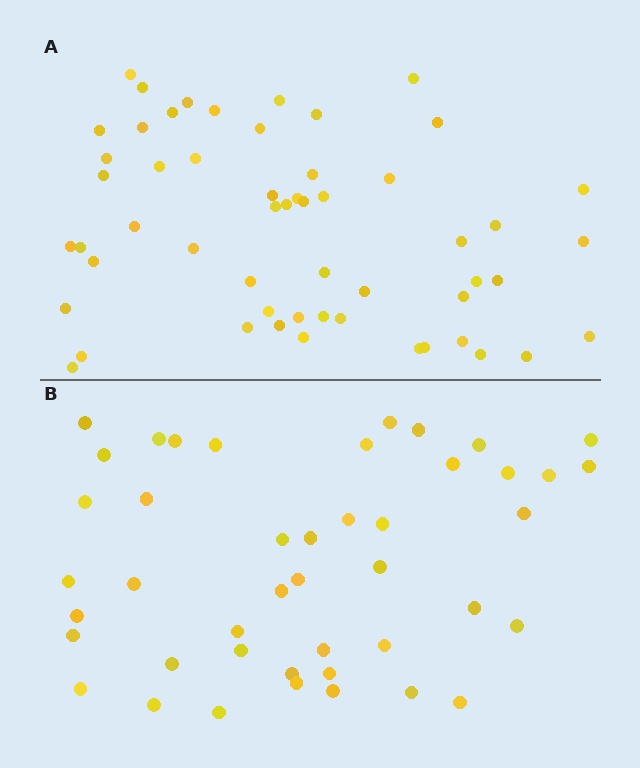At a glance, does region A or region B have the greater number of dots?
Region A (the top region) has more dots.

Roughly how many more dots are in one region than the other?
Region A has roughly 12 or so more dots than region B.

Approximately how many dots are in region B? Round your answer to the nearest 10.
About 40 dots. (The exact count is 44, which rounds to 40.)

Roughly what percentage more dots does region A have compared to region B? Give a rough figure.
About 25% more.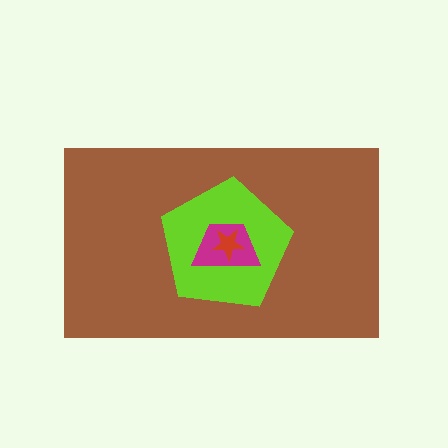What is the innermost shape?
The red star.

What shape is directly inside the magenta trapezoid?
The red star.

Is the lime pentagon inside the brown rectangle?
Yes.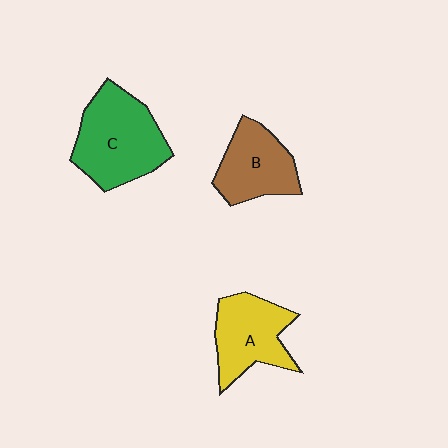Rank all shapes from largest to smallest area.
From largest to smallest: C (green), A (yellow), B (brown).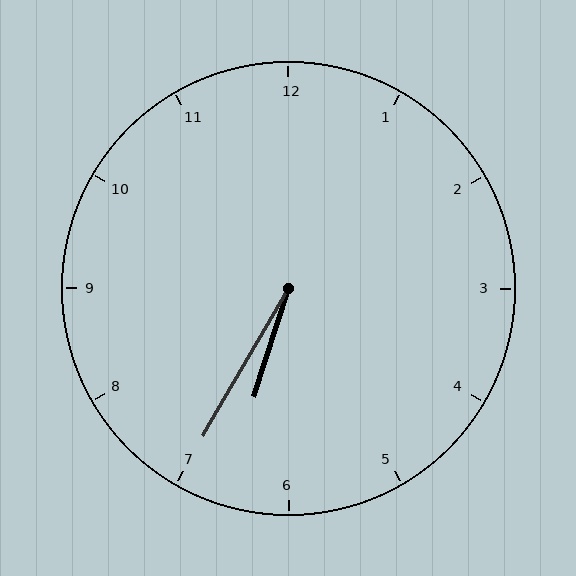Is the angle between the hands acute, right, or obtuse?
It is acute.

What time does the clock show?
6:35.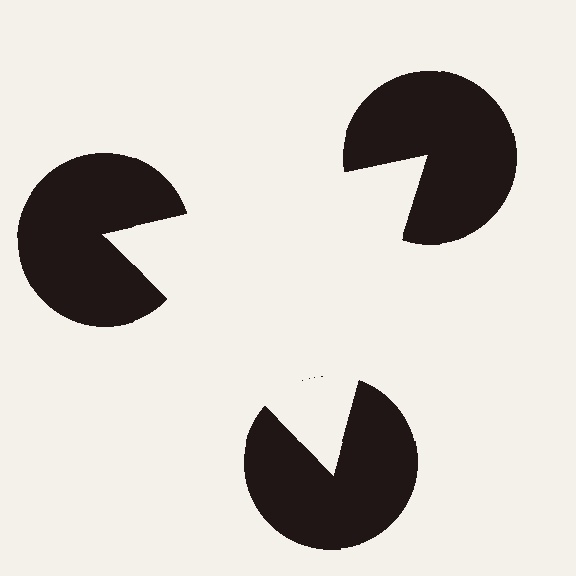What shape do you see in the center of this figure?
An illusory triangle — its edges are inferred from the aligned wedge cuts in the pac-man discs, not physically drawn.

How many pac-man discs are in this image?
There are 3 — one at each vertex of the illusory triangle.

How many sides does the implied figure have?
3 sides.